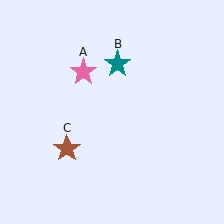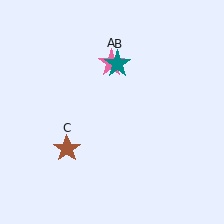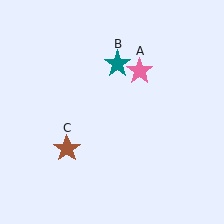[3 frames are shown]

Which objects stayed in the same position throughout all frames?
Teal star (object B) and brown star (object C) remained stationary.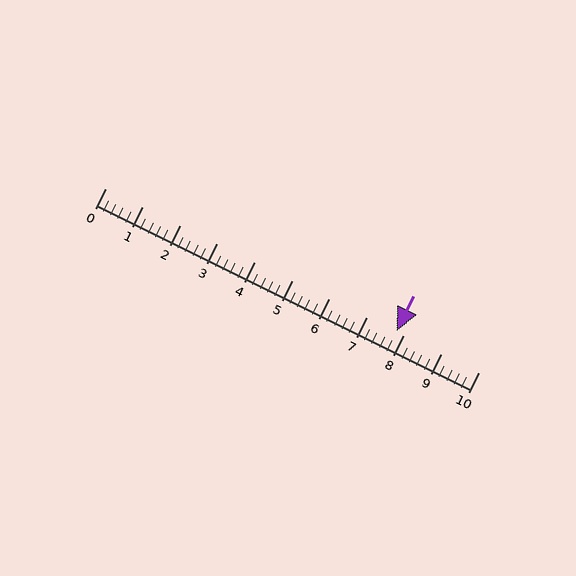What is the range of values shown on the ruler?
The ruler shows values from 0 to 10.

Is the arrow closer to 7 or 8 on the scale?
The arrow is closer to 8.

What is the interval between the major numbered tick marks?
The major tick marks are spaced 1 units apart.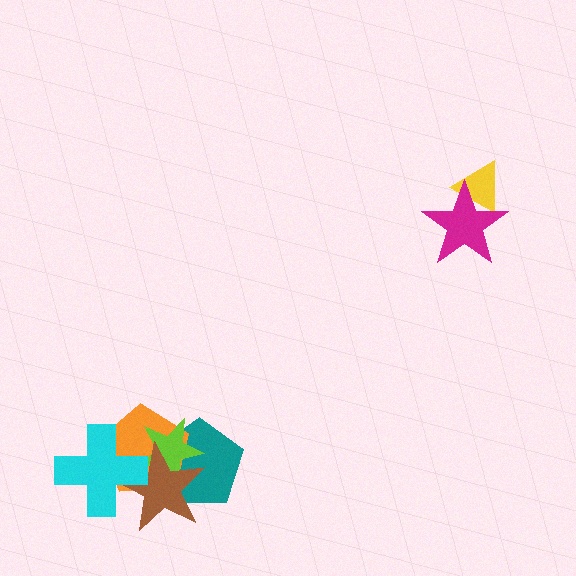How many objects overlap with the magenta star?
1 object overlaps with the magenta star.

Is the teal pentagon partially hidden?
Yes, it is partially covered by another shape.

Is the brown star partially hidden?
Yes, it is partially covered by another shape.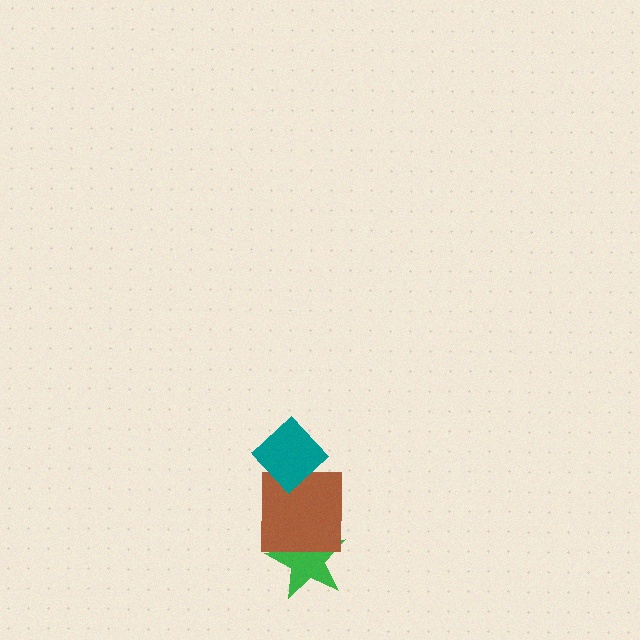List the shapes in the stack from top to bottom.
From top to bottom: the teal diamond, the brown square, the green star.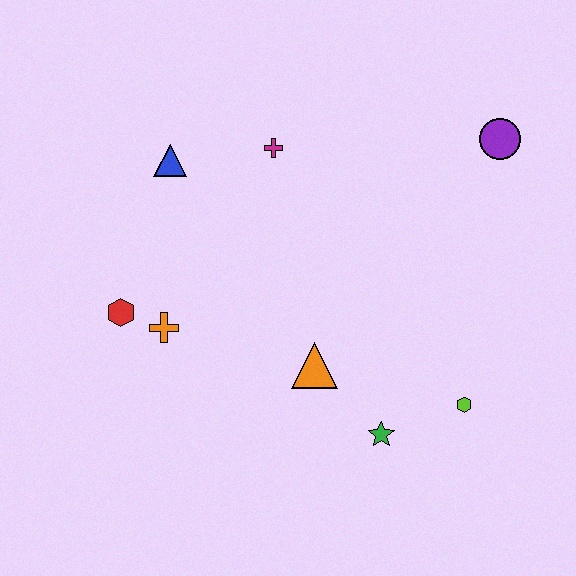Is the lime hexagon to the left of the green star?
No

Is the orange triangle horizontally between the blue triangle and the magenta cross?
No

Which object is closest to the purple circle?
The magenta cross is closest to the purple circle.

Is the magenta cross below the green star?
No